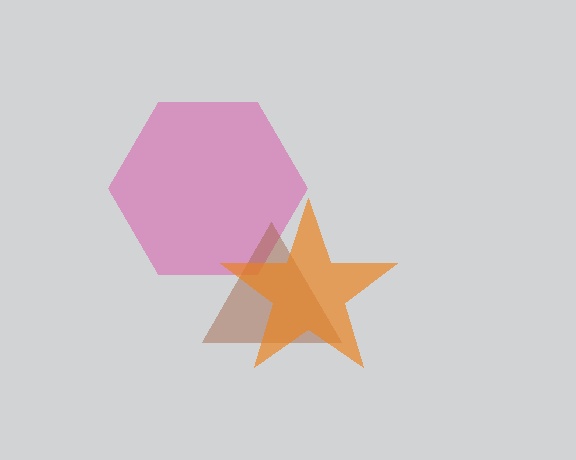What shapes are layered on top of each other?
The layered shapes are: a pink hexagon, a brown triangle, an orange star.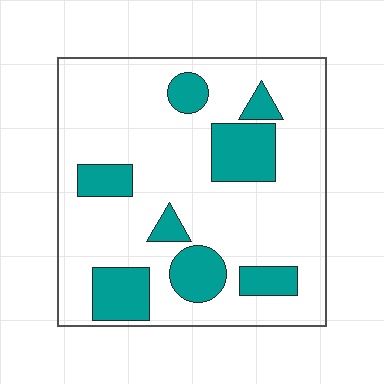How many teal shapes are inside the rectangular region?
8.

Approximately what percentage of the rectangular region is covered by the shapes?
Approximately 25%.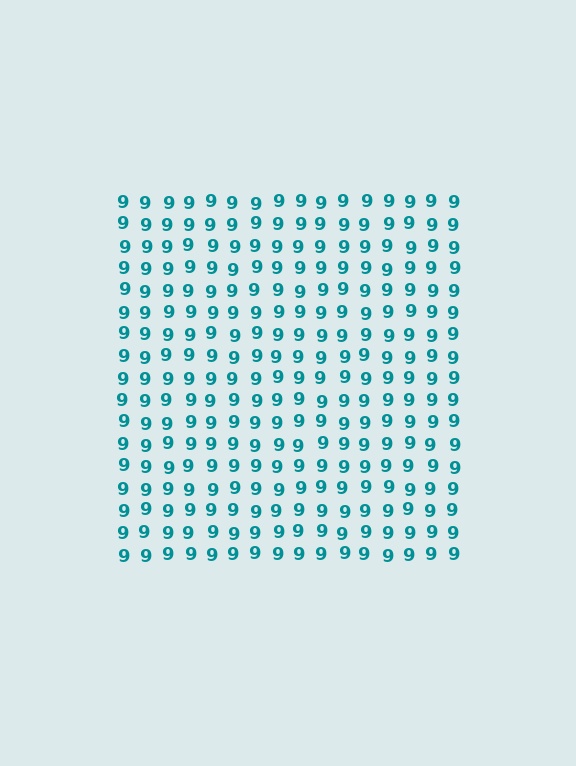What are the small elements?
The small elements are digit 9's.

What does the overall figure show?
The overall figure shows a square.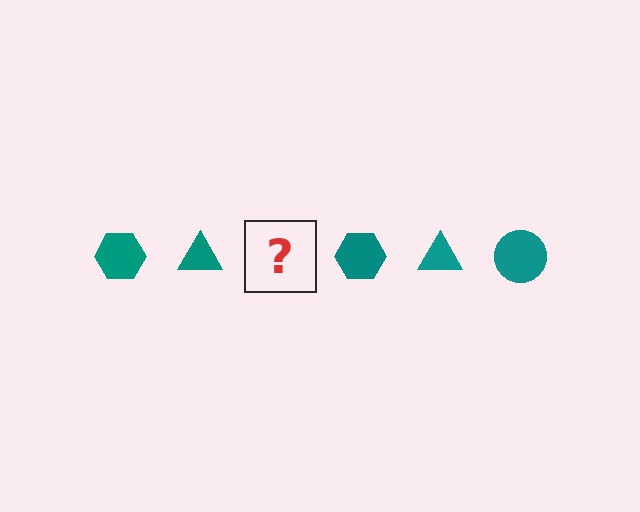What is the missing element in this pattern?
The missing element is a teal circle.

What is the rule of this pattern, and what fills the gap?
The rule is that the pattern cycles through hexagon, triangle, circle shapes in teal. The gap should be filled with a teal circle.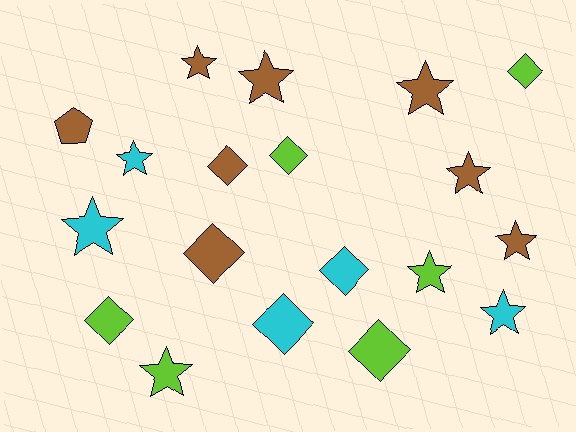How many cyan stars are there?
There are 3 cyan stars.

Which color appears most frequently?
Brown, with 8 objects.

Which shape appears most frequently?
Star, with 10 objects.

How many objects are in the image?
There are 19 objects.